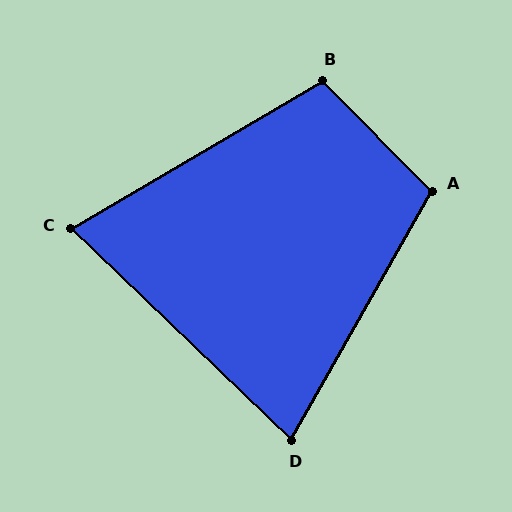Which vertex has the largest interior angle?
A, at approximately 106 degrees.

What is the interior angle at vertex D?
Approximately 76 degrees (acute).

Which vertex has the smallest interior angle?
C, at approximately 74 degrees.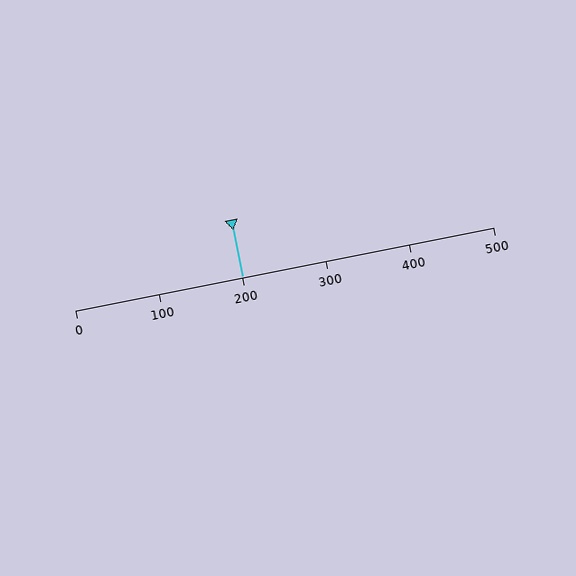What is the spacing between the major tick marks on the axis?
The major ticks are spaced 100 apart.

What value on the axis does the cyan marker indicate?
The marker indicates approximately 200.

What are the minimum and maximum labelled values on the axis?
The axis runs from 0 to 500.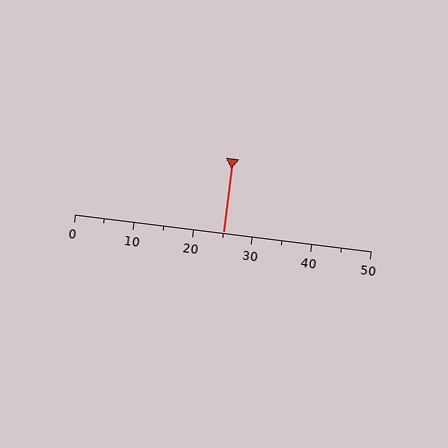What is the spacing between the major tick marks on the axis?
The major ticks are spaced 10 apart.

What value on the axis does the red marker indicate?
The marker indicates approximately 25.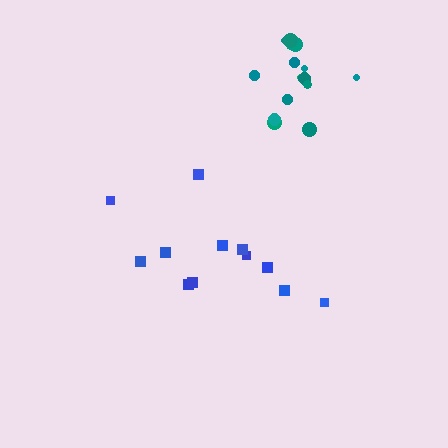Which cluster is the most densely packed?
Teal.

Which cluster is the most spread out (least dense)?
Blue.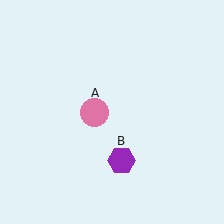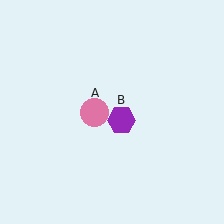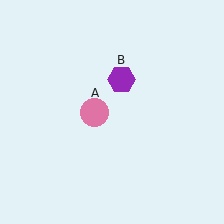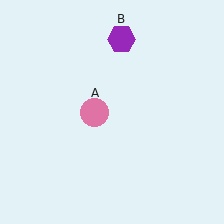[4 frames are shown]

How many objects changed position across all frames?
1 object changed position: purple hexagon (object B).